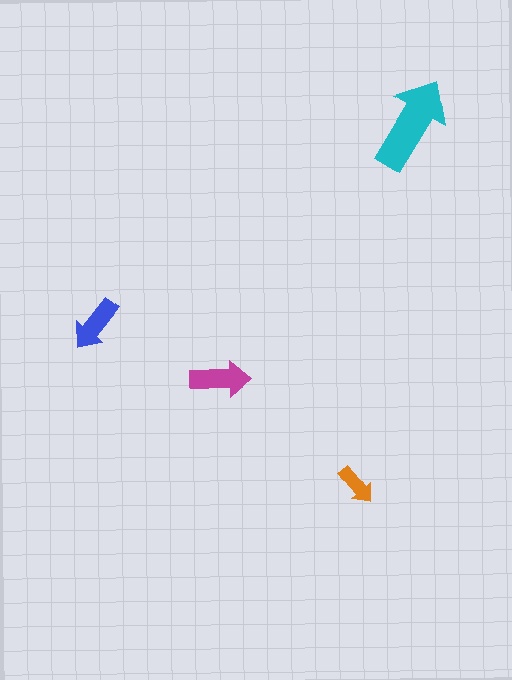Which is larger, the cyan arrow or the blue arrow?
The cyan one.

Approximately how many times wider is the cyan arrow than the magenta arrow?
About 1.5 times wider.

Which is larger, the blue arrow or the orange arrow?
The blue one.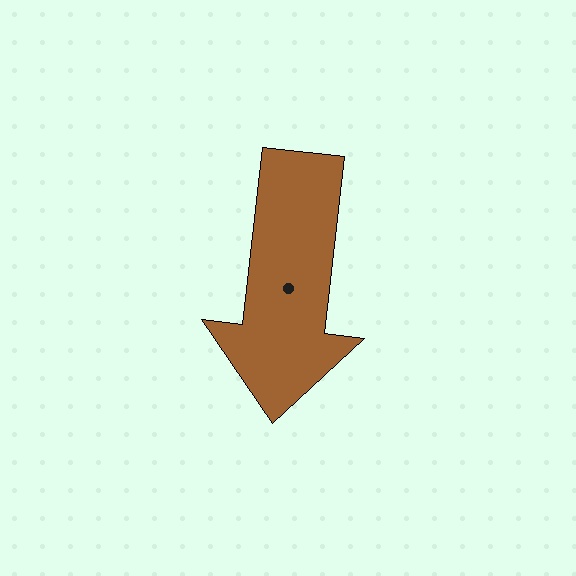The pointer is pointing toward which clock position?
Roughly 6 o'clock.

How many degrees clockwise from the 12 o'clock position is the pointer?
Approximately 187 degrees.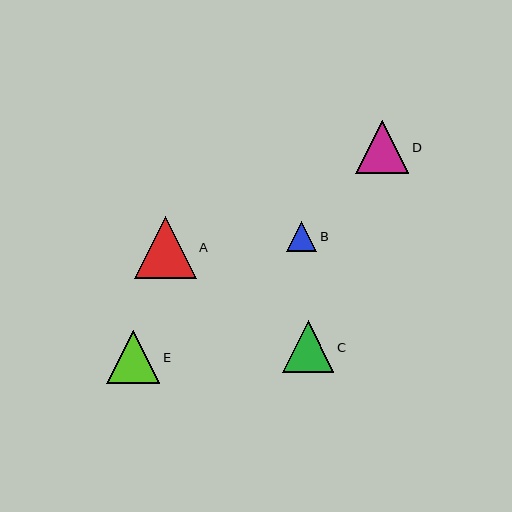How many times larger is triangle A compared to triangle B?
Triangle A is approximately 2.0 times the size of triangle B.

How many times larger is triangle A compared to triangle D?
Triangle A is approximately 1.2 times the size of triangle D.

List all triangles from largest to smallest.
From largest to smallest: A, D, E, C, B.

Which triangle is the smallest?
Triangle B is the smallest with a size of approximately 30 pixels.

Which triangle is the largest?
Triangle A is the largest with a size of approximately 62 pixels.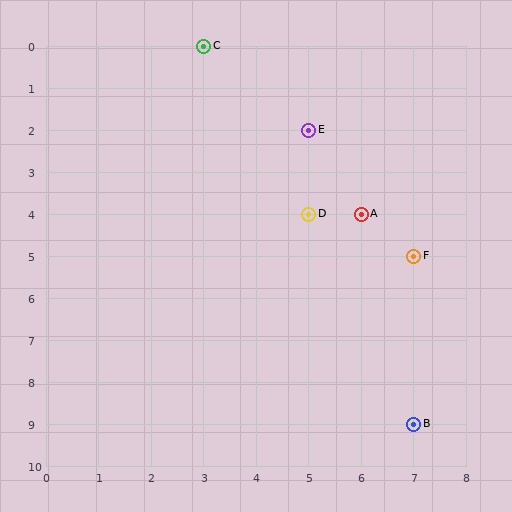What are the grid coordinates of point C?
Point C is at grid coordinates (3, 0).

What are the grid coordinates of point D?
Point D is at grid coordinates (5, 4).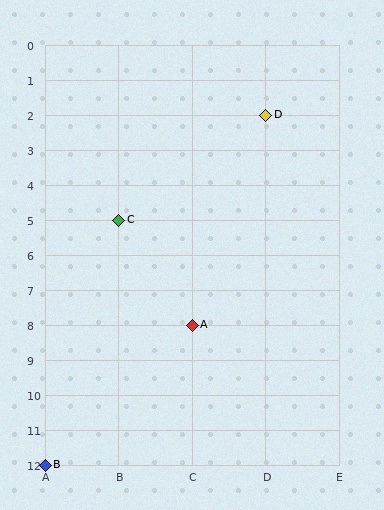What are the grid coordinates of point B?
Point B is at grid coordinates (A, 12).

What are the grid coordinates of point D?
Point D is at grid coordinates (D, 2).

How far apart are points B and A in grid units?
Points B and A are 2 columns and 4 rows apart (about 4.5 grid units diagonally).